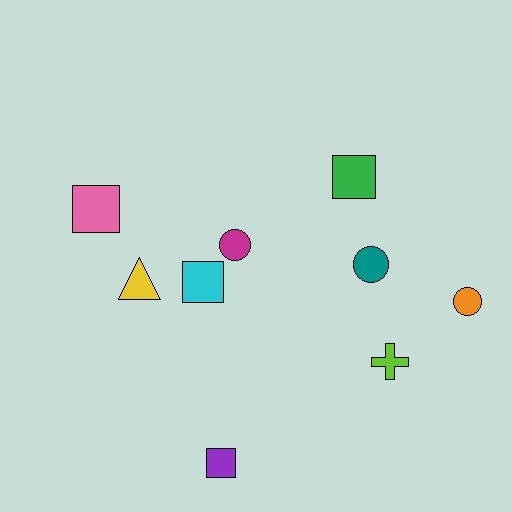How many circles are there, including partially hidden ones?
There are 3 circles.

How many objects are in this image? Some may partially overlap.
There are 9 objects.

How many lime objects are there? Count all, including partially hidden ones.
There is 1 lime object.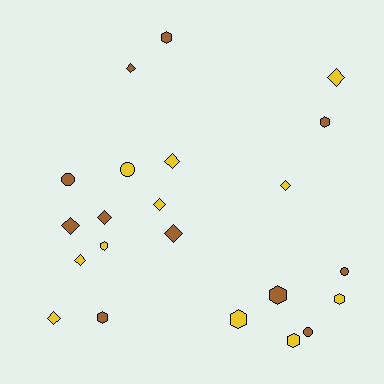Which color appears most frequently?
Brown, with 11 objects.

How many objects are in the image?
There are 22 objects.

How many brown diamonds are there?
There are 4 brown diamonds.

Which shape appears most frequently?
Diamond, with 10 objects.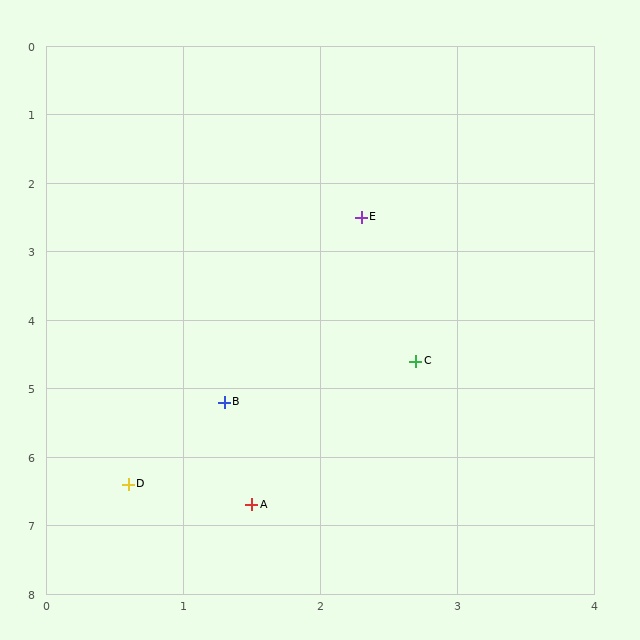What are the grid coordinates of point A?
Point A is at approximately (1.5, 6.7).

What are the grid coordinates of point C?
Point C is at approximately (2.7, 4.6).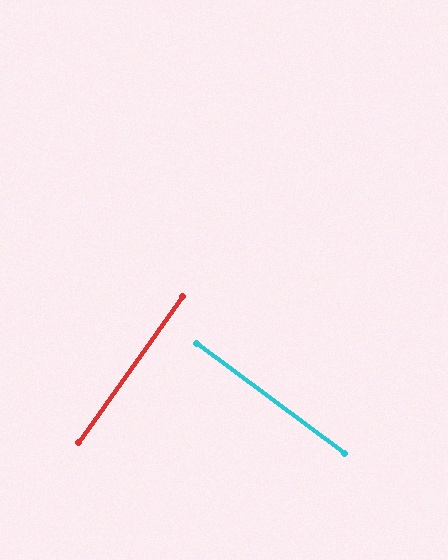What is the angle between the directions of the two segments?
Approximately 89 degrees.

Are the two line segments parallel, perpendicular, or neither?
Perpendicular — they meet at approximately 89°.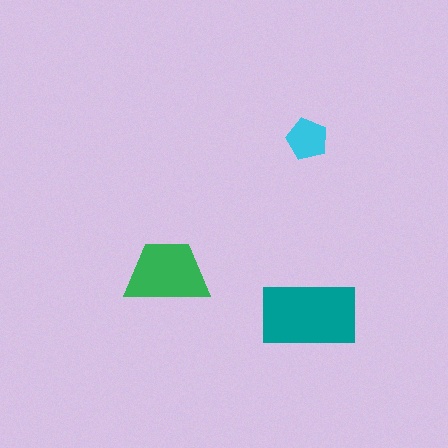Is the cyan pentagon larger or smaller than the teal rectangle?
Smaller.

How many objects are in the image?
There are 3 objects in the image.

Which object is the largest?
The teal rectangle.